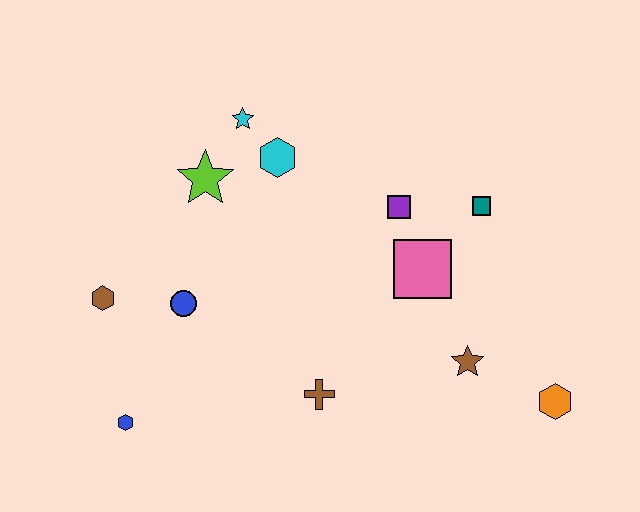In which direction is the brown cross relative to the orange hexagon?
The brown cross is to the left of the orange hexagon.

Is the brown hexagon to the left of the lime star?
Yes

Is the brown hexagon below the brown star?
No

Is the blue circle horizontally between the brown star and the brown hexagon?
Yes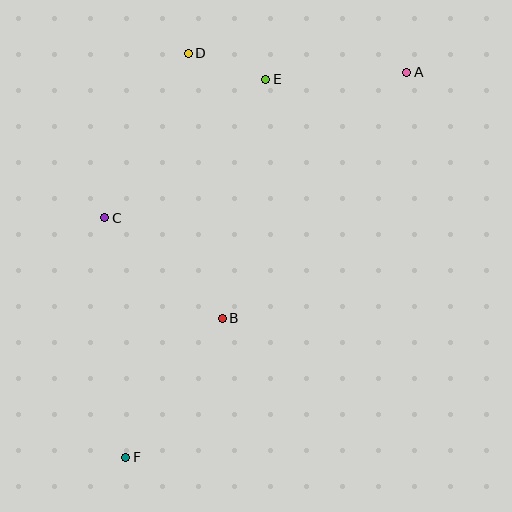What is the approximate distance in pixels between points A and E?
The distance between A and E is approximately 141 pixels.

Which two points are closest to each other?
Points D and E are closest to each other.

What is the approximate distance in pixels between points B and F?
The distance between B and F is approximately 169 pixels.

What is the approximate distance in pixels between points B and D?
The distance between B and D is approximately 267 pixels.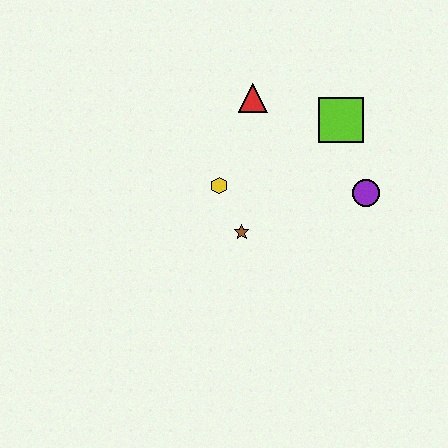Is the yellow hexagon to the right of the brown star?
No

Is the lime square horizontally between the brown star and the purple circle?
Yes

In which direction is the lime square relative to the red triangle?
The lime square is to the right of the red triangle.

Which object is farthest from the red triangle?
The purple circle is farthest from the red triangle.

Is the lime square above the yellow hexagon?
Yes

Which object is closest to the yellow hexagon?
The brown star is closest to the yellow hexagon.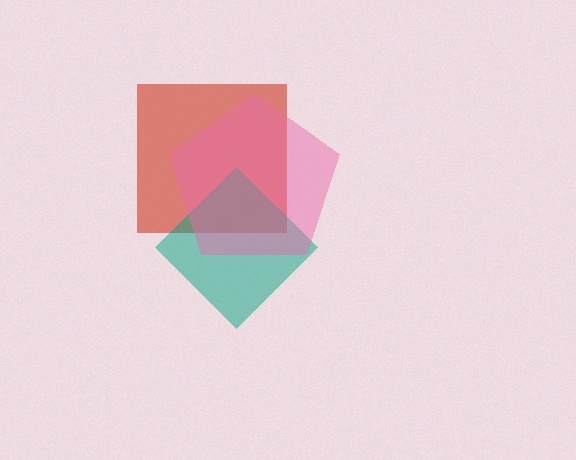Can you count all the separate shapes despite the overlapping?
Yes, there are 3 separate shapes.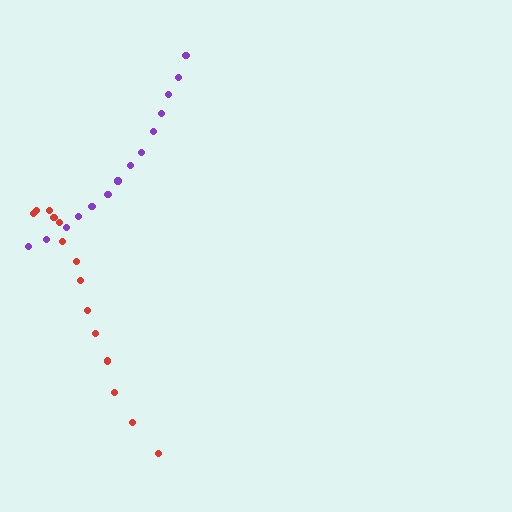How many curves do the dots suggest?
There are 2 distinct paths.